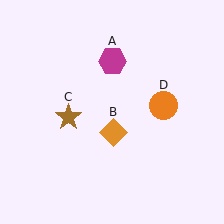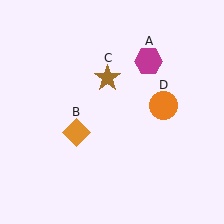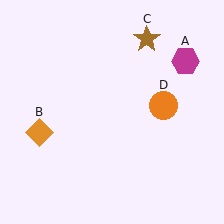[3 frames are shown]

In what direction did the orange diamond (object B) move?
The orange diamond (object B) moved left.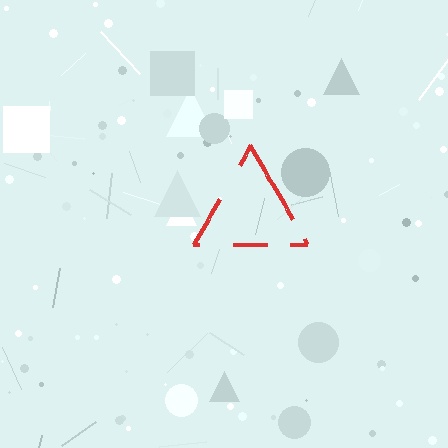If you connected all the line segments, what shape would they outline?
They would outline a triangle.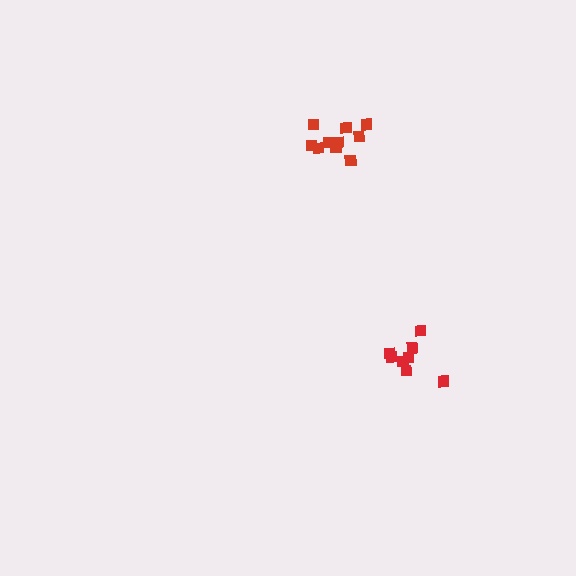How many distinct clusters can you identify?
There are 2 distinct clusters.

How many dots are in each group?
Group 1: 8 dots, Group 2: 10 dots (18 total).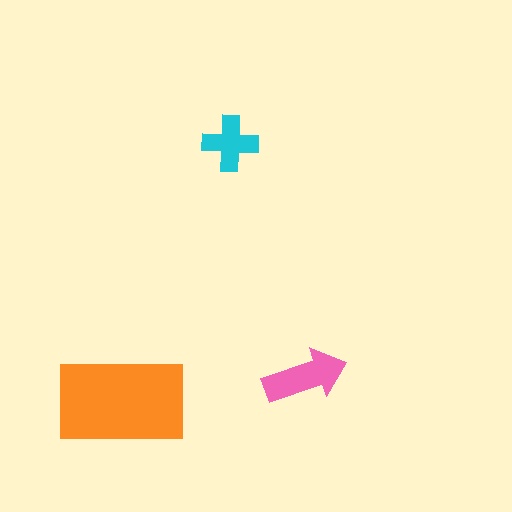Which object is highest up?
The cyan cross is topmost.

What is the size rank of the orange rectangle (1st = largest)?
1st.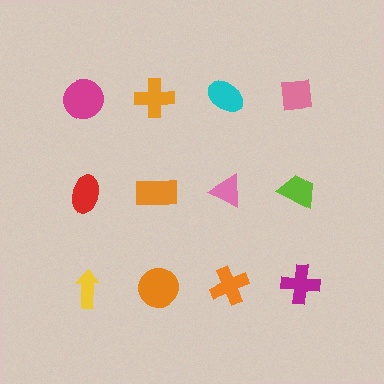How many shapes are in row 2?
4 shapes.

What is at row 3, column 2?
An orange circle.